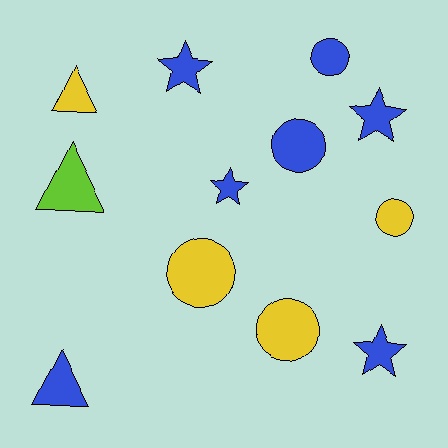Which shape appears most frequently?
Circle, with 5 objects.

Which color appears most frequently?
Blue, with 7 objects.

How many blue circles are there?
There are 2 blue circles.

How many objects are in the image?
There are 12 objects.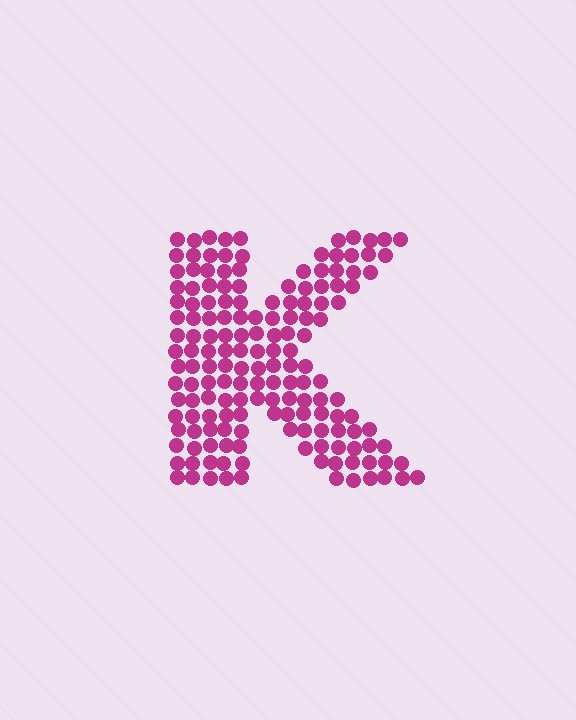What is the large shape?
The large shape is the letter K.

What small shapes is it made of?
It is made of small circles.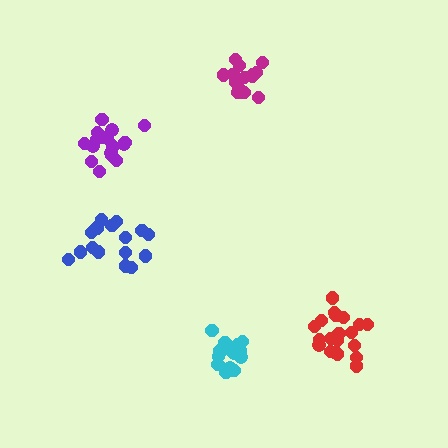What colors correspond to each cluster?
The clusters are colored: blue, red, cyan, purple, magenta.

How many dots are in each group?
Group 1: 17 dots, Group 2: 21 dots, Group 3: 15 dots, Group 4: 19 dots, Group 5: 15 dots (87 total).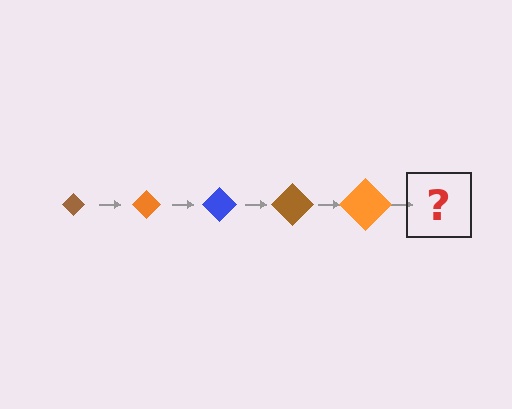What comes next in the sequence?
The next element should be a blue diamond, larger than the previous one.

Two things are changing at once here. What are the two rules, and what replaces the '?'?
The two rules are that the diamond grows larger each step and the color cycles through brown, orange, and blue. The '?' should be a blue diamond, larger than the previous one.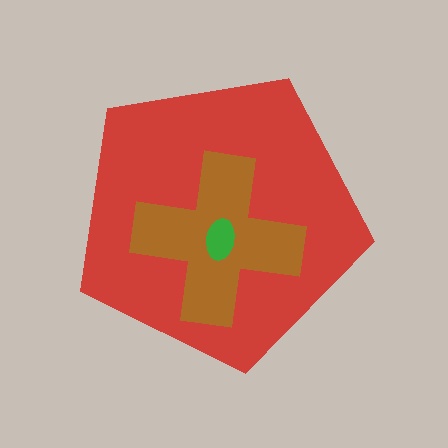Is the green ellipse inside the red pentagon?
Yes.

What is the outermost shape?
The red pentagon.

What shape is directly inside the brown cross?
The green ellipse.